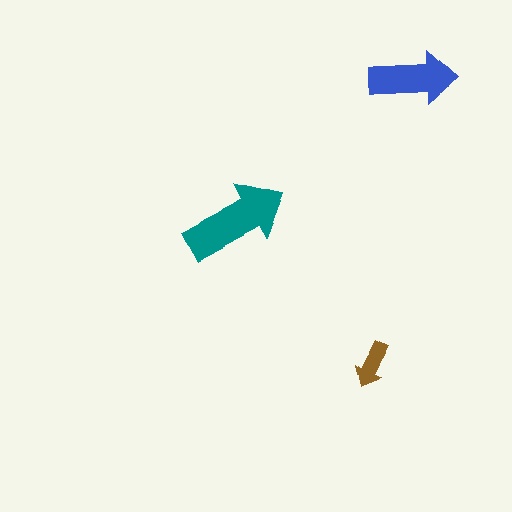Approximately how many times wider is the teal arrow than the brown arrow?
About 2 times wider.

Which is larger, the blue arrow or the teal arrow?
The teal one.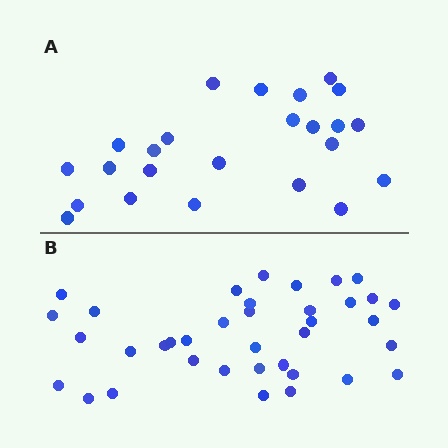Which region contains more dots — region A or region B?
Region B (the bottom region) has more dots.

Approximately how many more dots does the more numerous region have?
Region B has approximately 15 more dots than region A.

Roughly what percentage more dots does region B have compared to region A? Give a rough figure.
About 55% more.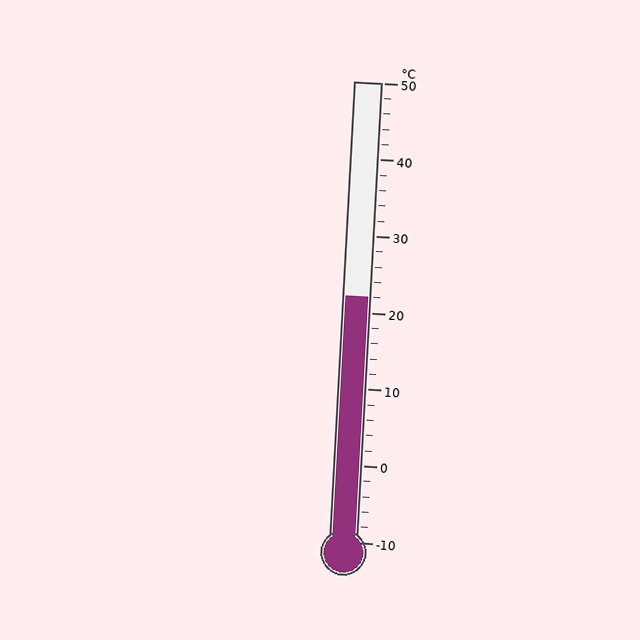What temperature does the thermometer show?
The thermometer shows approximately 22°C.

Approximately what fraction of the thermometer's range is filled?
The thermometer is filled to approximately 55% of its range.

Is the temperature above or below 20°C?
The temperature is above 20°C.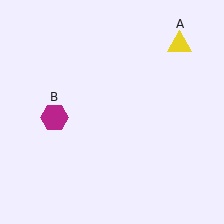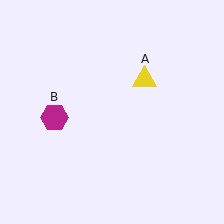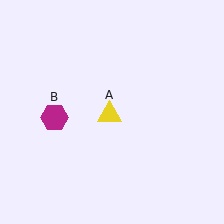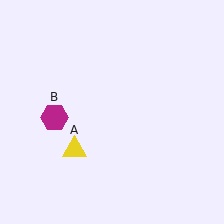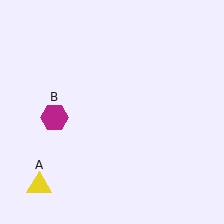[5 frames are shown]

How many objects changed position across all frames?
1 object changed position: yellow triangle (object A).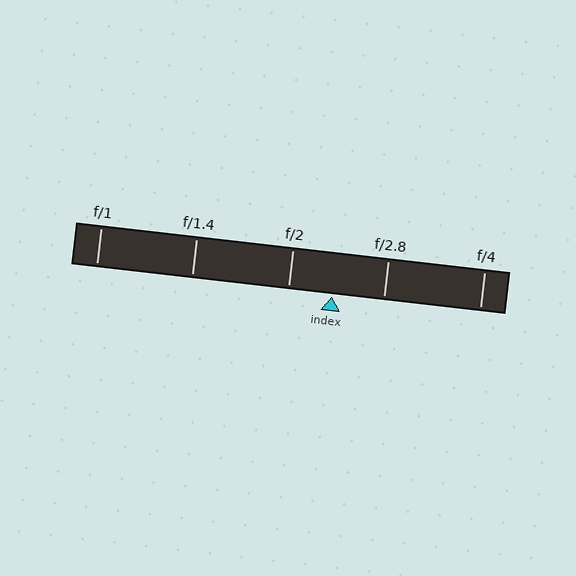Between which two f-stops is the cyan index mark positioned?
The index mark is between f/2 and f/2.8.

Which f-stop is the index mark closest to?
The index mark is closest to f/2.